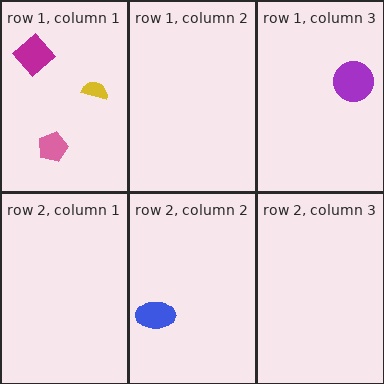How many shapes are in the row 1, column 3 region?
1.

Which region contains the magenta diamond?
The row 1, column 1 region.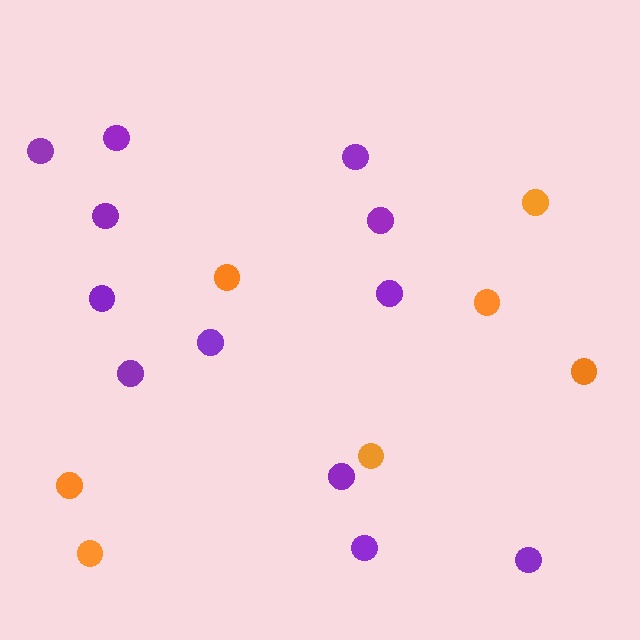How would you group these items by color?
There are 2 groups: one group of orange circles (7) and one group of purple circles (12).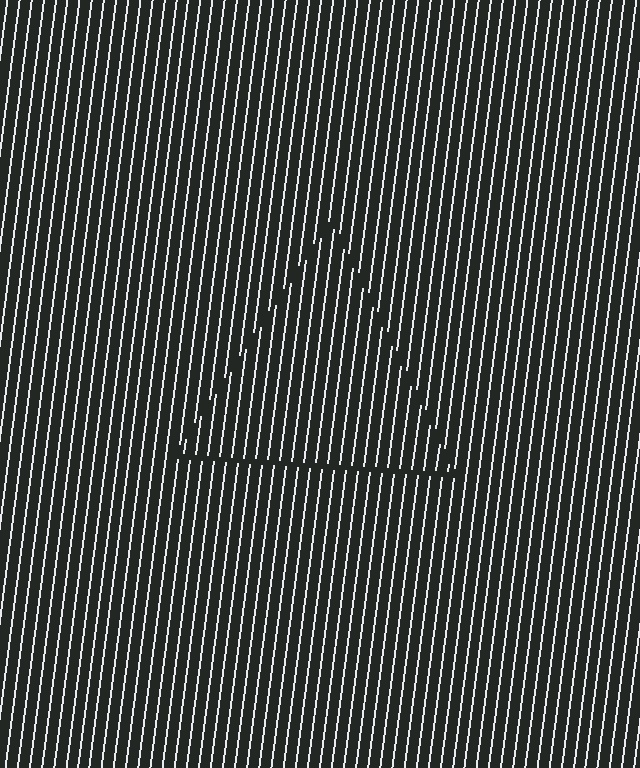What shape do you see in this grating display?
An illusory triangle. The interior of the shape contains the same grating, shifted by half a period — the contour is defined by the phase discontinuity where line-ends from the inner and outer gratings abut.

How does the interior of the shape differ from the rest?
The interior of the shape contains the same grating, shifted by half a period — the contour is defined by the phase discontinuity where line-ends from the inner and outer gratings abut.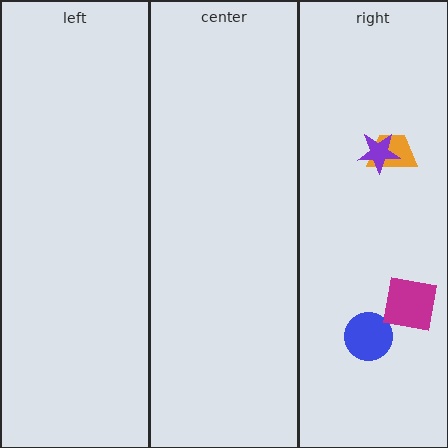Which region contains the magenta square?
The right region.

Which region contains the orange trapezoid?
The right region.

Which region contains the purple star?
The right region.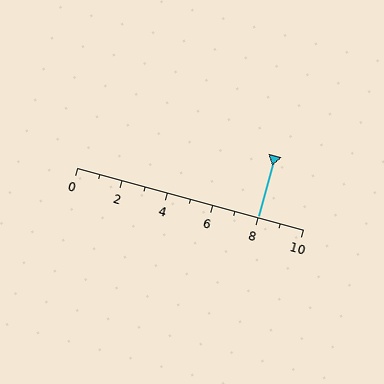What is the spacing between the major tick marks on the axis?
The major ticks are spaced 2 apart.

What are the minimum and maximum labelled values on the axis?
The axis runs from 0 to 10.